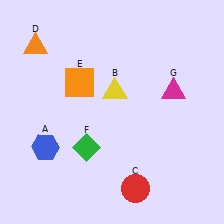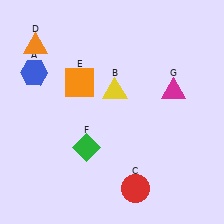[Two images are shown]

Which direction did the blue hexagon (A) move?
The blue hexagon (A) moved up.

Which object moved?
The blue hexagon (A) moved up.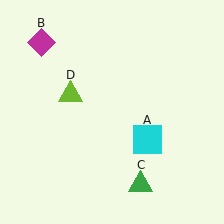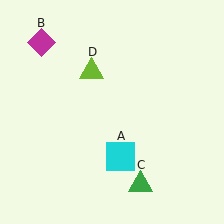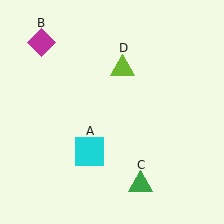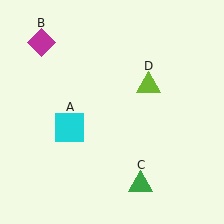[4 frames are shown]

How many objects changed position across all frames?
2 objects changed position: cyan square (object A), lime triangle (object D).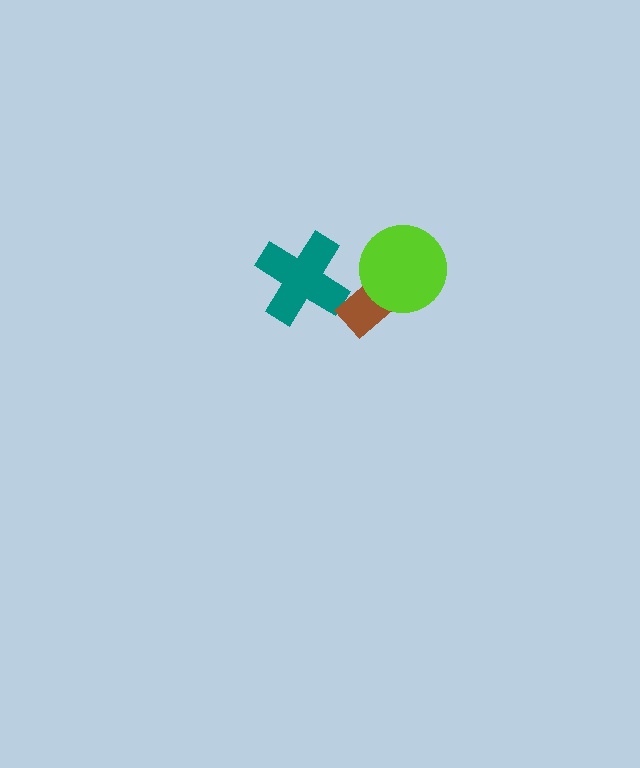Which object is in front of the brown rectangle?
The lime circle is in front of the brown rectangle.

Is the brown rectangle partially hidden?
Yes, it is partially covered by another shape.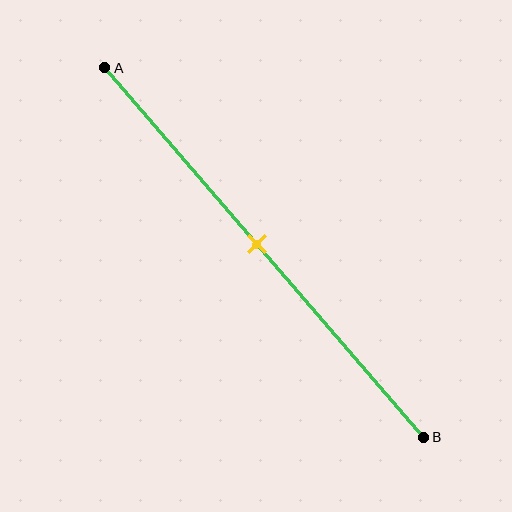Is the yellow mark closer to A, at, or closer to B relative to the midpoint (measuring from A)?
The yellow mark is approximately at the midpoint of segment AB.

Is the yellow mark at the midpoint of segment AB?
Yes, the mark is approximately at the midpoint.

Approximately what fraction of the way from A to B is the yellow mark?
The yellow mark is approximately 50% of the way from A to B.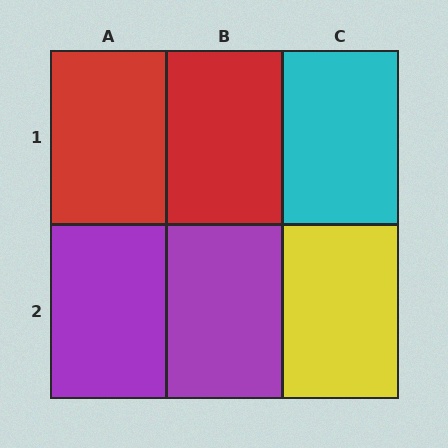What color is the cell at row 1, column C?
Cyan.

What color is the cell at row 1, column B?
Red.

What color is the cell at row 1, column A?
Red.